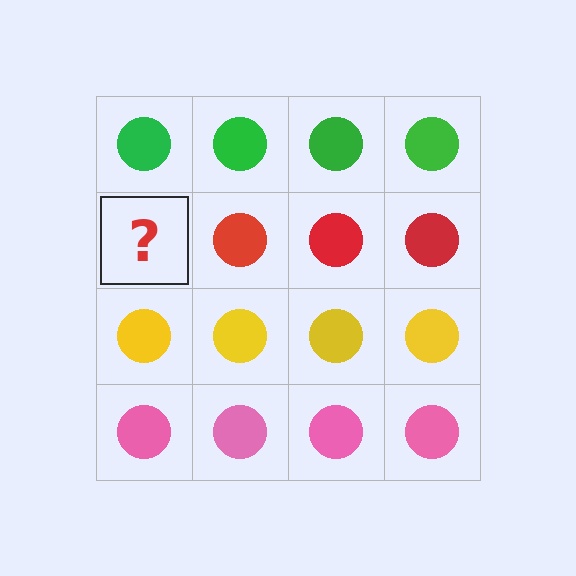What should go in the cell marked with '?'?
The missing cell should contain a red circle.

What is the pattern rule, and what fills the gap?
The rule is that each row has a consistent color. The gap should be filled with a red circle.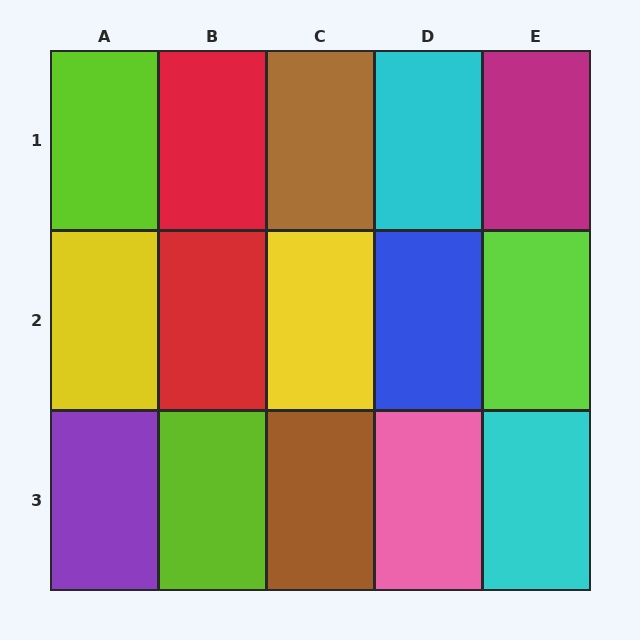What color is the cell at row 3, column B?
Lime.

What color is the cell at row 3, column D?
Pink.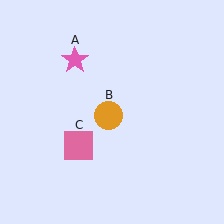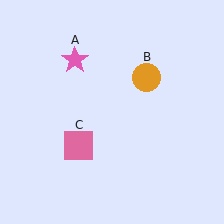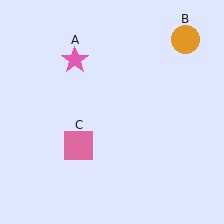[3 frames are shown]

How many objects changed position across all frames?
1 object changed position: orange circle (object B).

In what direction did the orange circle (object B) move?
The orange circle (object B) moved up and to the right.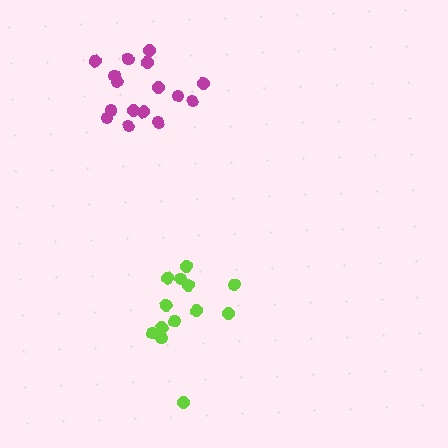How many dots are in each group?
Group 1: 13 dots, Group 2: 16 dots (29 total).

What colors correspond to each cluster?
The clusters are colored: lime, magenta.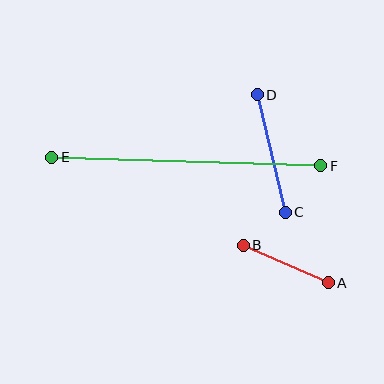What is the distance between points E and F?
The distance is approximately 269 pixels.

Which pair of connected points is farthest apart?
Points E and F are farthest apart.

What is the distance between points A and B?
The distance is approximately 93 pixels.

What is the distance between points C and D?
The distance is approximately 121 pixels.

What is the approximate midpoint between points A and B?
The midpoint is at approximately (286, 264) pixels.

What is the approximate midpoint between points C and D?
The midpoint is at approximately (271, 154) pixels.